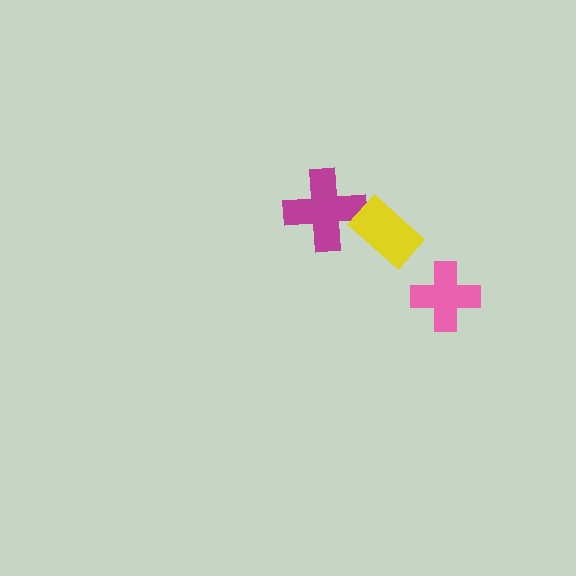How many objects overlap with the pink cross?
0 objects overlap with the pink cross.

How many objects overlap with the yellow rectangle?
1 object overlaps with the yellow rectangle.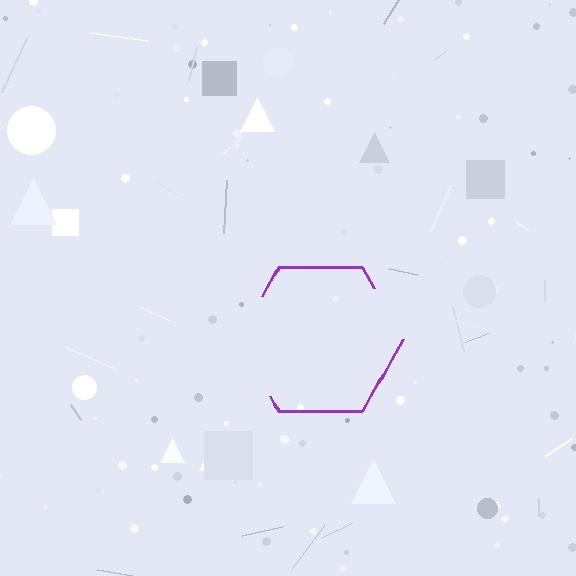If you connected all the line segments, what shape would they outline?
They would outline a hexagon.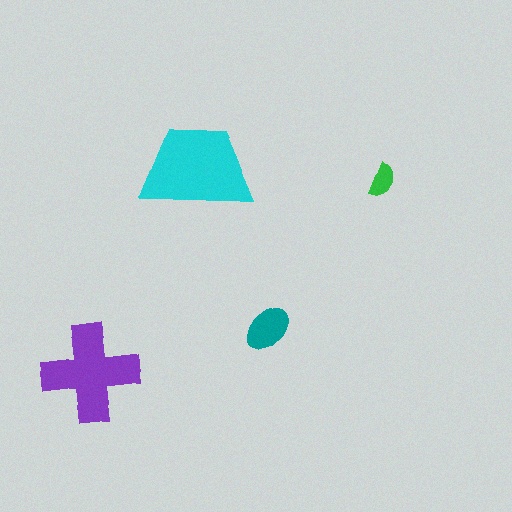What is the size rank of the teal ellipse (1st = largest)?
3rd.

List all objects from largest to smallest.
The cyan trapezoid, the purple cross, the teal ellipse, the green semicircle.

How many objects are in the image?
There are 4 objects in the image.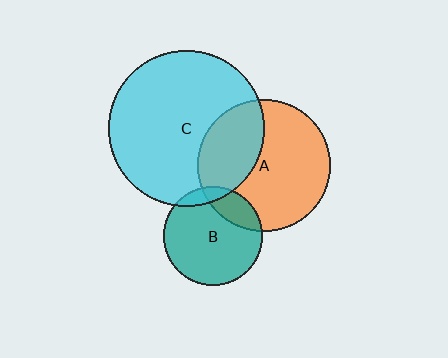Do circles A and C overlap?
Yes.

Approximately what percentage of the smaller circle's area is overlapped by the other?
Approximately 35%.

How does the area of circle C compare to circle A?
Approximately 1.4 times.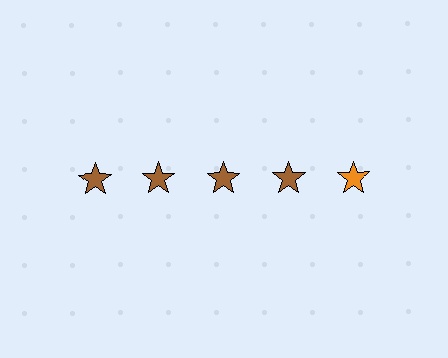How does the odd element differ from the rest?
It has a different color: orange instead of brown.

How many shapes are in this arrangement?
There are 5 shapes arranged in a grid pattern.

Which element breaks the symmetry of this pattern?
The orange star in the top row, rightmost column breaks the symmetry. All other shapes are brown stars.